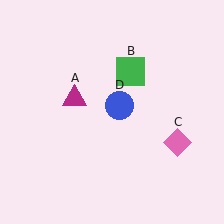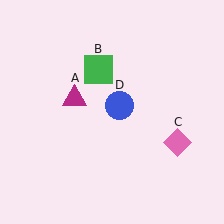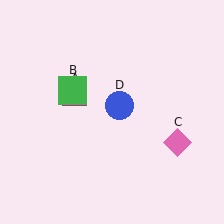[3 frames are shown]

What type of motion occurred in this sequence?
The green square (object B) rotated counterclockwise around the center of the scene.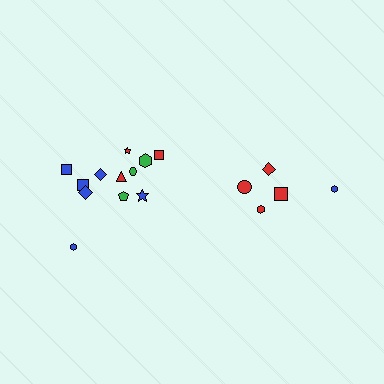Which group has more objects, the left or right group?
The left group.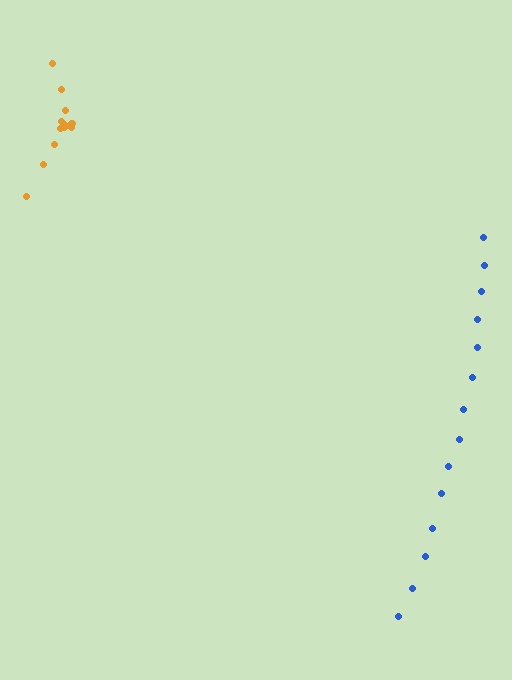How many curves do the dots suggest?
There are 2 distinct paths.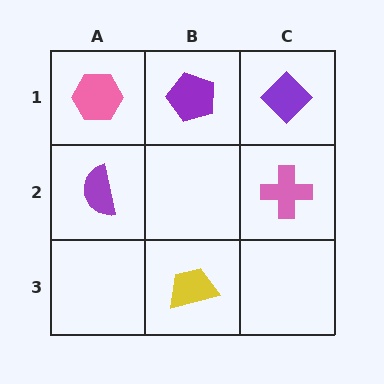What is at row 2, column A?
A purple semicircle.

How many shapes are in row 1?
3 shapes.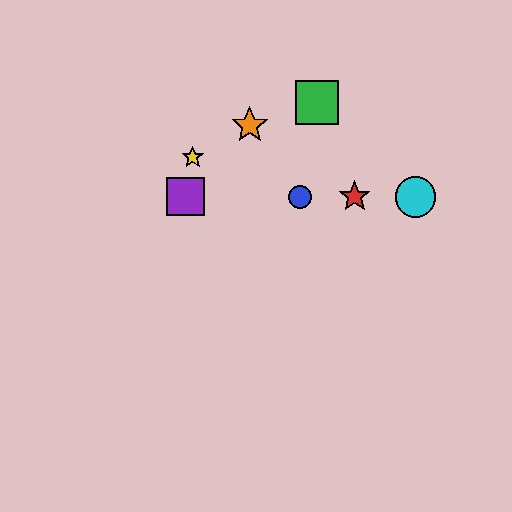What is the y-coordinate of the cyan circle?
The cyan circle is at y≈197.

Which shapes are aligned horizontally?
The red star, the blue circle, the purple square, the cyan circle are aligned horizontally.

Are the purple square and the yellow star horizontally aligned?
No, the purple square is at y≈197 and the yellow star is at y≈157.